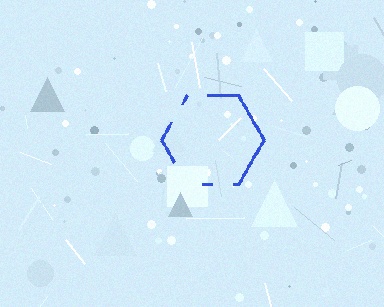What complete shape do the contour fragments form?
The contour fragments form a hexagon.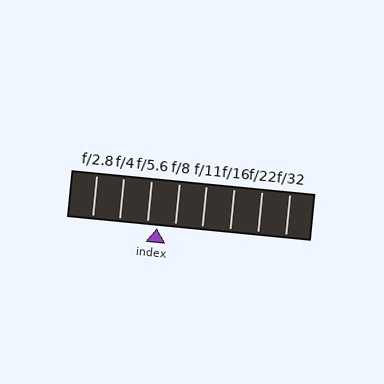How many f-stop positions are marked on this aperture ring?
There are 8 f-stop positions marked.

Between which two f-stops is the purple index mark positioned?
The index mark is between f/5.6 and f/8.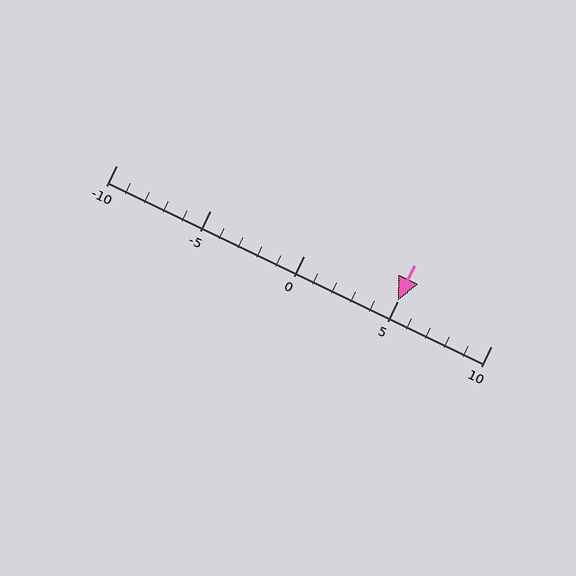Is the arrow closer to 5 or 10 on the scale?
The arrow is closer to 5.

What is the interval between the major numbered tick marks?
The major tick marks are spaced 5 units apart.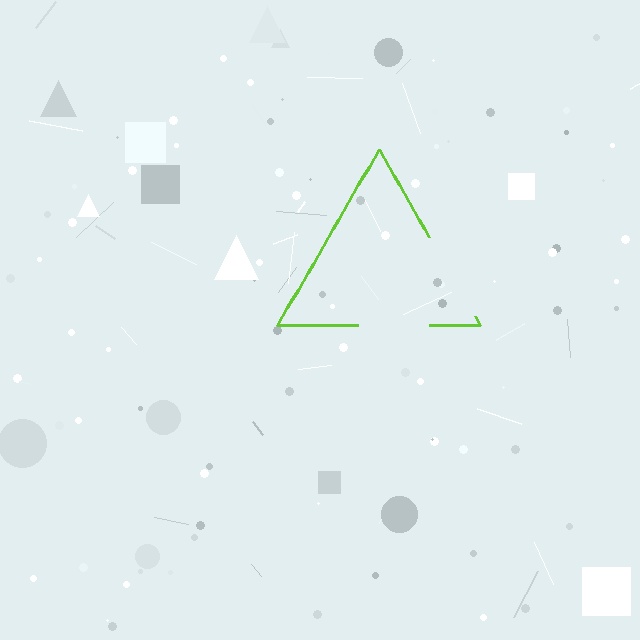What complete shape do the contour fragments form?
The contour fragments form a triangle.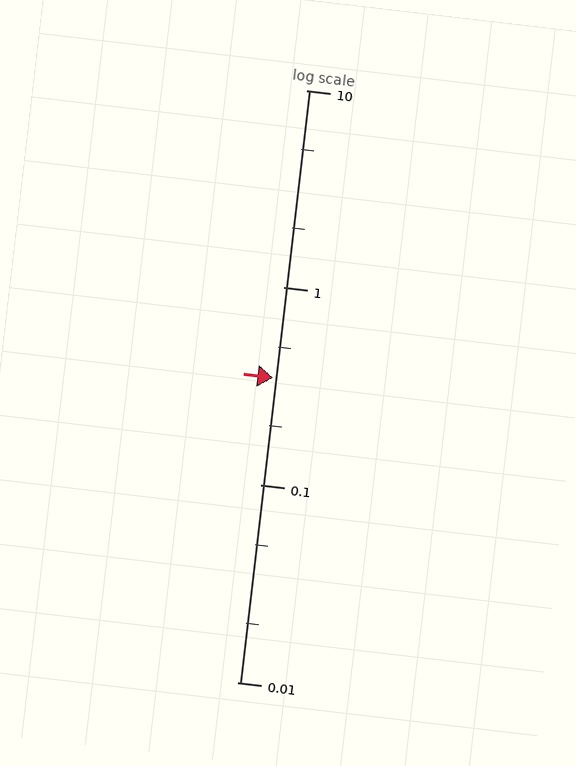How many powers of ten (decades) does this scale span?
The scale spans 3 decades, from 0.01 to 10.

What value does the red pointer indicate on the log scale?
The pointer indicates approximately 0.35.